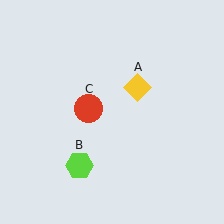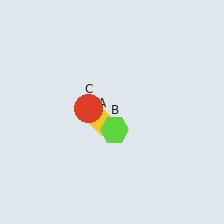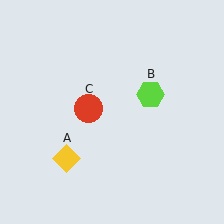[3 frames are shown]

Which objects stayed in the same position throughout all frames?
Red circle (object C) remained stationary.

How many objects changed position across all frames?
2 objects changed position: yellow diamond (object A), lime hexagon (object B).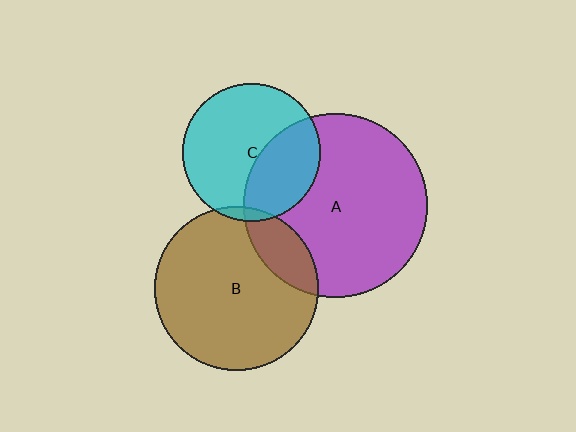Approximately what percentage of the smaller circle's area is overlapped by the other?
Approximately 5%.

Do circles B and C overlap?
Yes.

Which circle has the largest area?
Circle A (purple).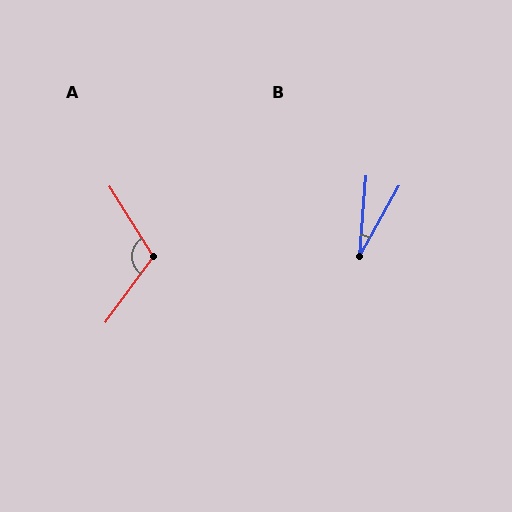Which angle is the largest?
A, at approximately 111 degrees.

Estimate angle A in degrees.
Approximately 111 degrees.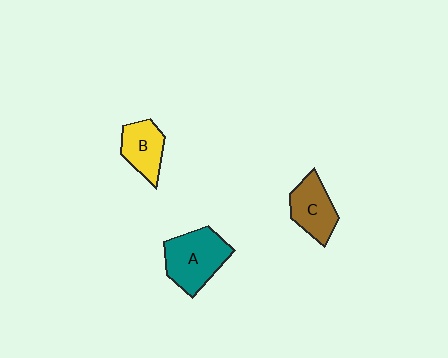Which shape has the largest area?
Shape A (teal).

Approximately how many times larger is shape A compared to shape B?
Approximately 1.5 times.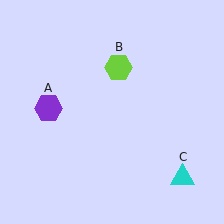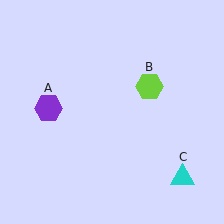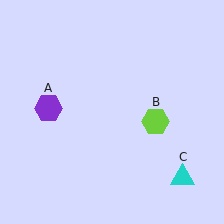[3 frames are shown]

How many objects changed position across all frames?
1 object changed position: lime hexagon (object B).